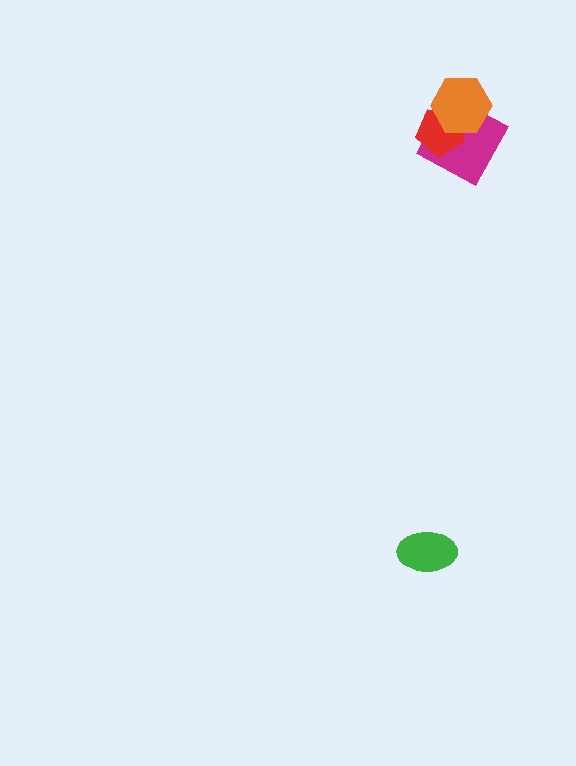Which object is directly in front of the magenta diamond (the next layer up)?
The red pentagon is directly in front of the magenta diamond.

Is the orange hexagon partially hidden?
No, no other shape covers it.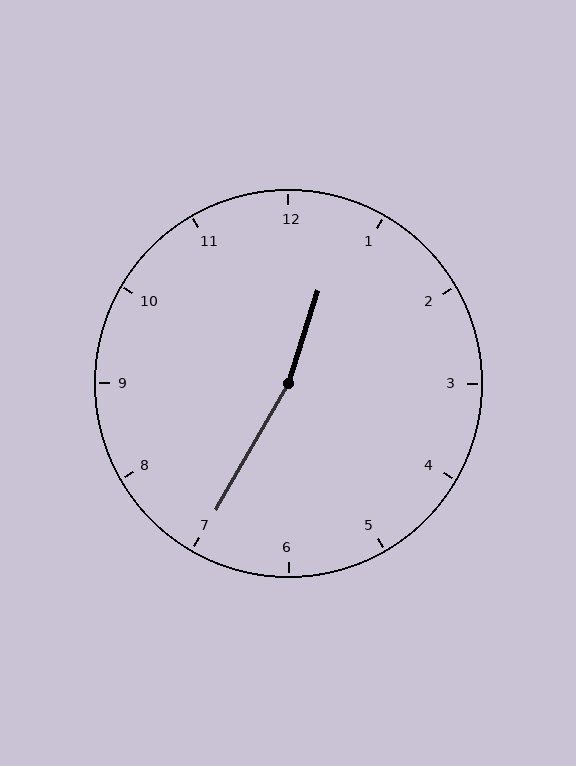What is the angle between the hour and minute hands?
Approximately 168 degrees.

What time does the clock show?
12:35.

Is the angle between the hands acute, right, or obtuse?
It is obtuse.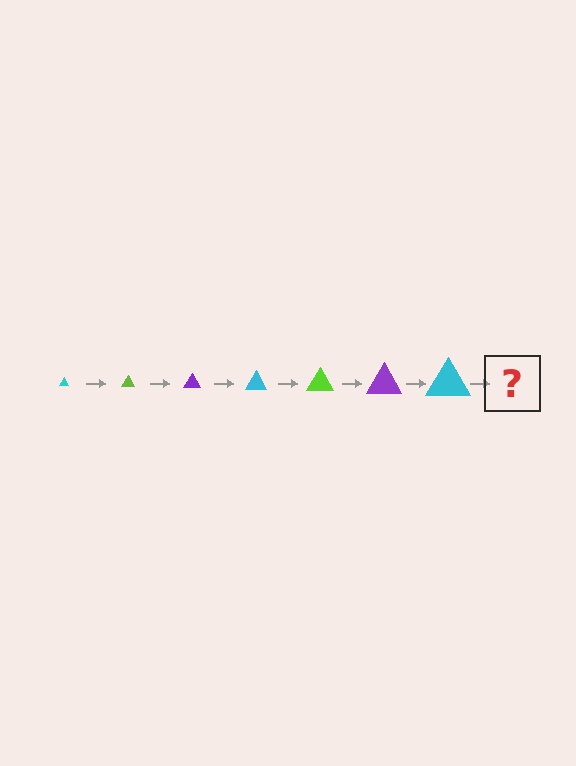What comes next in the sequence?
The next element should be a lime triangle, larger than the previous one.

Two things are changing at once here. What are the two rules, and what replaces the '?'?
The two rules are that the triangle grows larger each step and the color cycles through cyan, lime, and purple. The '?' should be a lime triangle, larger than the previous one.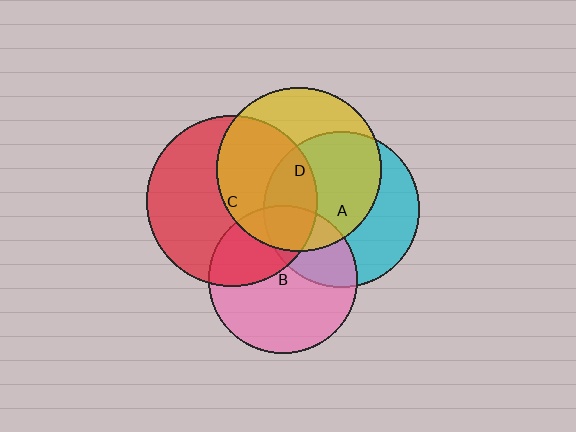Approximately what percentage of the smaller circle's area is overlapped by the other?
Approximately 60%.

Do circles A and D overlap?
Yes.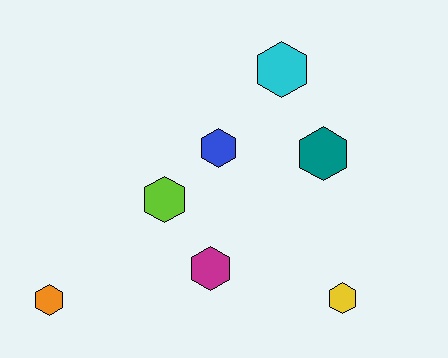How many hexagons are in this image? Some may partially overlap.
There are 7 hexagons.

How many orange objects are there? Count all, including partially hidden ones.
There is 1 orange object.